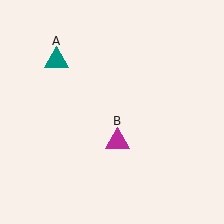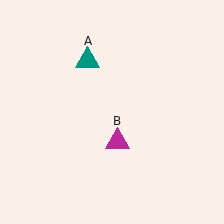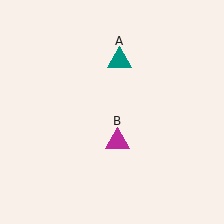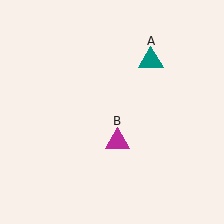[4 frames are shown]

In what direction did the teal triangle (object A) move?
The teal triangle (object A) moved right.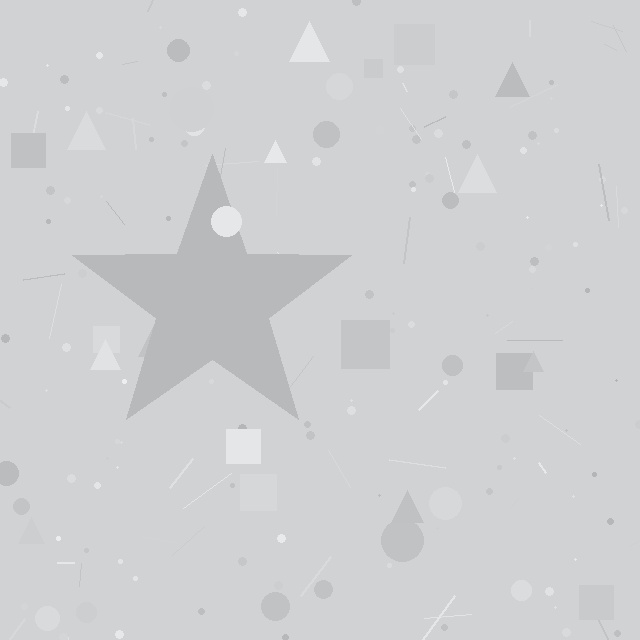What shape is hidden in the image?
A star is hidden in the image.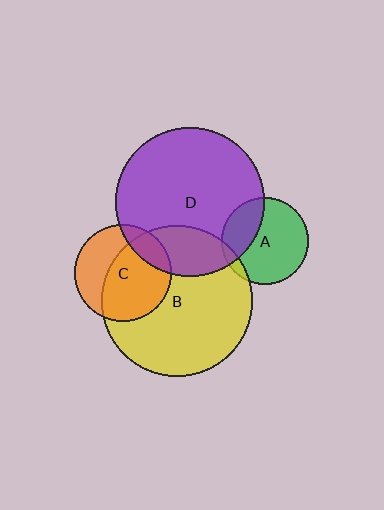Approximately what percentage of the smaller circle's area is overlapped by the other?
Approximately 60%.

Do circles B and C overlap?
Yes.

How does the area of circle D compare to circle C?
Approximately 2.3 times.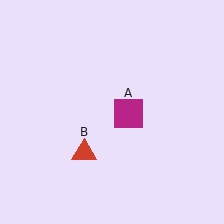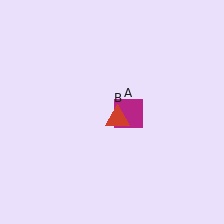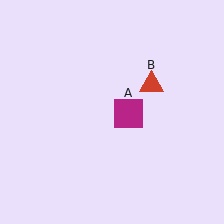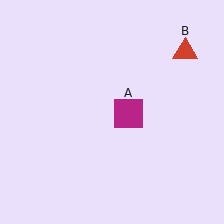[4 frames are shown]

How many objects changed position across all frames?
1 object changed position: red triangle (object B).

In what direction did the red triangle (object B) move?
The red triangle (object B) moved up and to the right.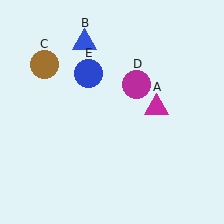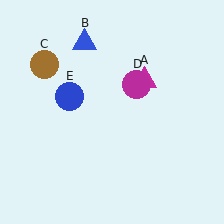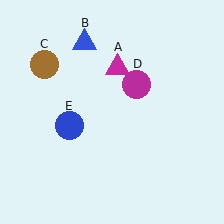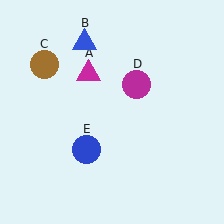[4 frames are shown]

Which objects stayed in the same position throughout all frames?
Blue triangle (object B) and brown circle (object C) and magenta circle (object D) remained stationary.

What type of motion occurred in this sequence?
The magenta triangle (object A), blue circle (object E) rotated counterclockwise around the center of the scene.